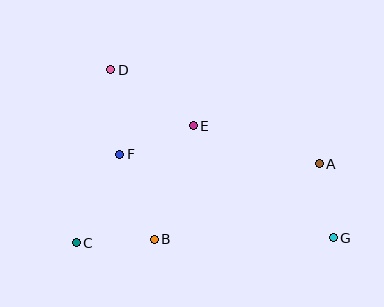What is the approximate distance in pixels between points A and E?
The distance between A and E is approximately 132 pixels.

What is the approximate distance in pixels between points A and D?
The distance between A and D is approximately 229 pixels.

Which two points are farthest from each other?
Points D and G are farthest from each other.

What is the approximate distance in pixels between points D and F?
The distance between D and F is approximately 85 pixels.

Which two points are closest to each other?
Points A and G are closest to each other.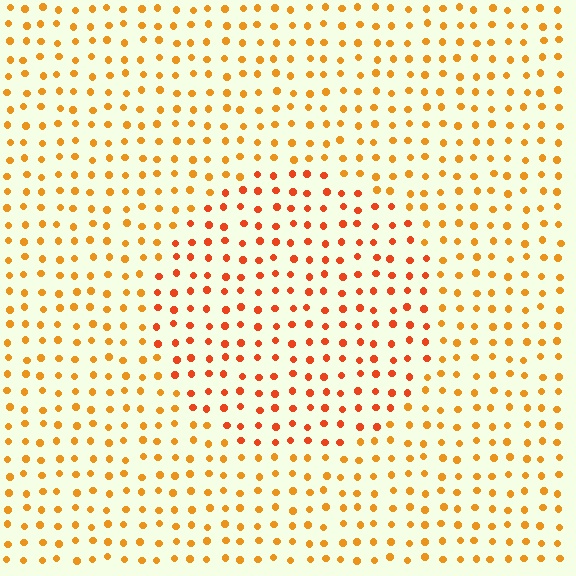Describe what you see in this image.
The image is filled with small orange elements in a uniform arrangement. A circle-shaped region is visible where the elements are tinted to a slightly different hue, forming a subtle color boundary.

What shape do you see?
I see a circle.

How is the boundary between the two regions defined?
The boundary is defined purely by a slight shift in hue (about 24 degrees). Spacing, size, and orientation are identical on both sides.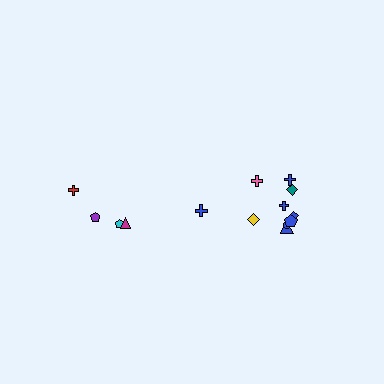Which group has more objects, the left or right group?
The right group.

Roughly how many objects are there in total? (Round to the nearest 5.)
Roughly 15 objects in total.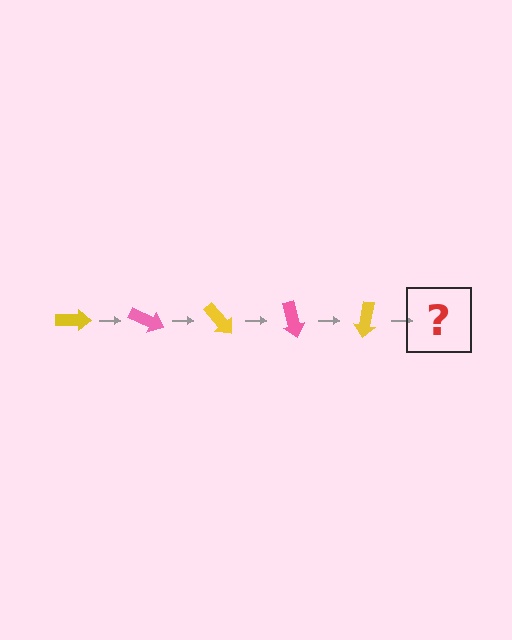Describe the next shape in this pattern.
It should be a pink arrow, rotated 125 degrees from the start.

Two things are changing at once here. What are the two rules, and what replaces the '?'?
The two rules are that it rotates 25 degrees each step and the color cycles through yellow and pink. The '?' should be a pink arrow, rotated 125 degrees from the start.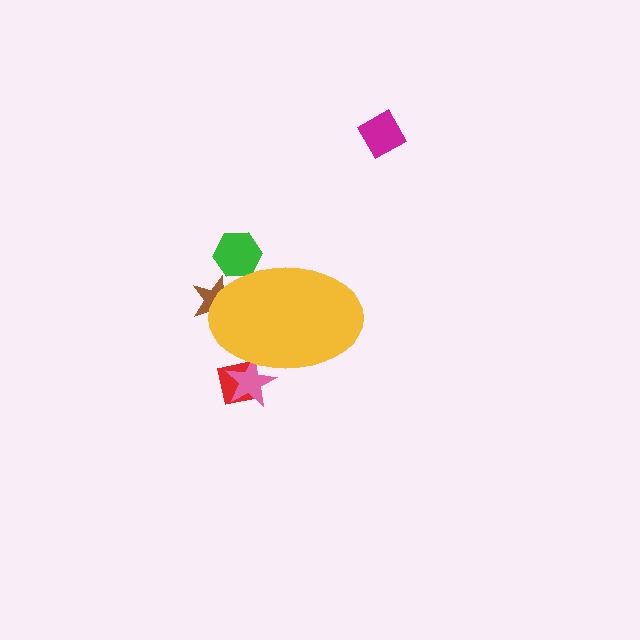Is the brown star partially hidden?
Yes, the brown star is partially hidden behind the yellow ellipse.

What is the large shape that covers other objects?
A yellow ellipse.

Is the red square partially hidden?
Yes, the red square is partially hidden behind the yellow ellipse.